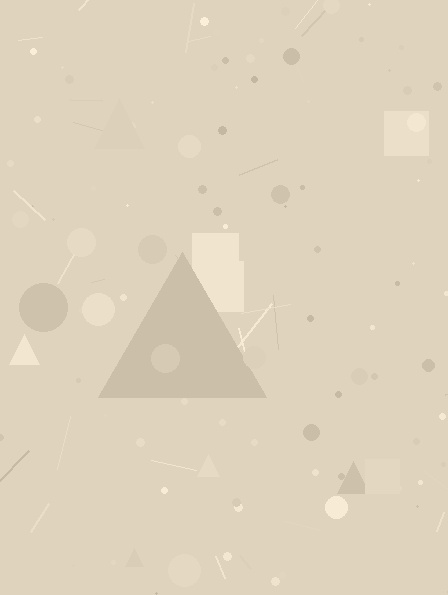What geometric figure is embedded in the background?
A triangle is embedded in the background.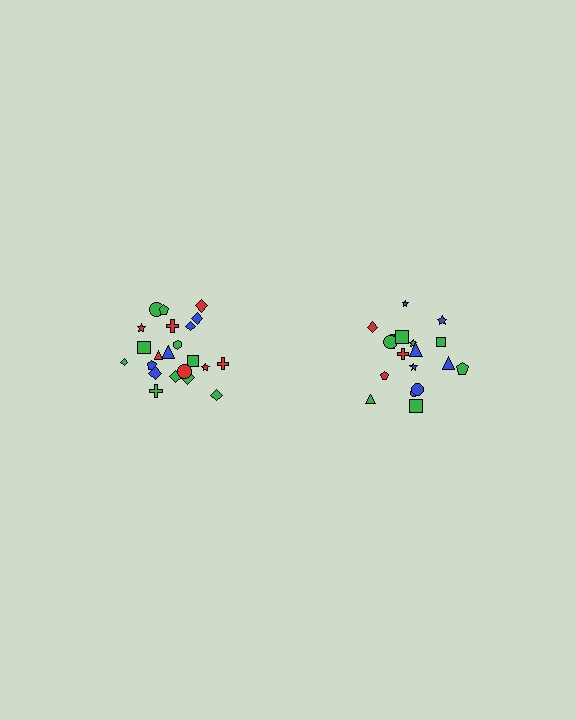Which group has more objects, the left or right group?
The left group.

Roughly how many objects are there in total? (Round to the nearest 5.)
Roughly 40 objects in total.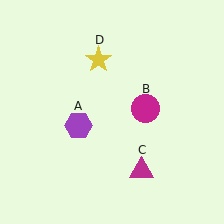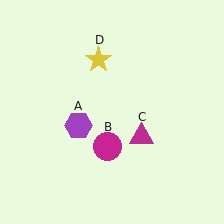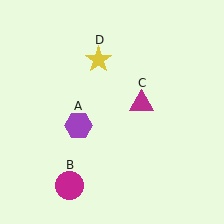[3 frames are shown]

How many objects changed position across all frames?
2 objects changed position: magenta circle (object B), magenta triangle (object C).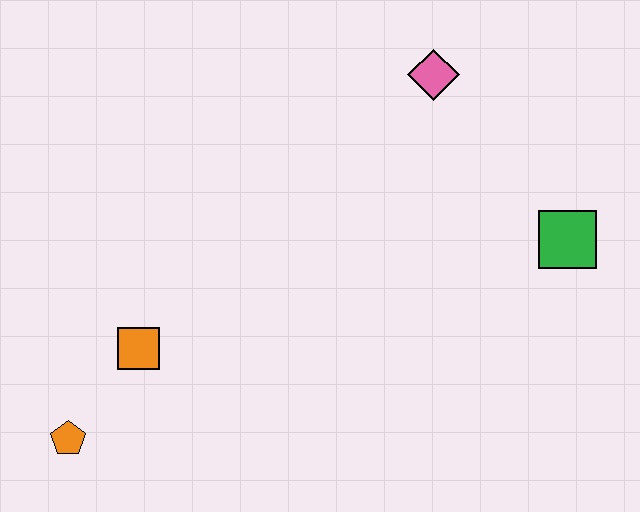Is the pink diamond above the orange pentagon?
Yes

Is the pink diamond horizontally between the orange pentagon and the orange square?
No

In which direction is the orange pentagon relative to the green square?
The orange pentagon is to the left of the green square.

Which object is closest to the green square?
The pink diamond is closest to the green square.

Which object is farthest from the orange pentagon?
The green square is farthest from the orange pentagon.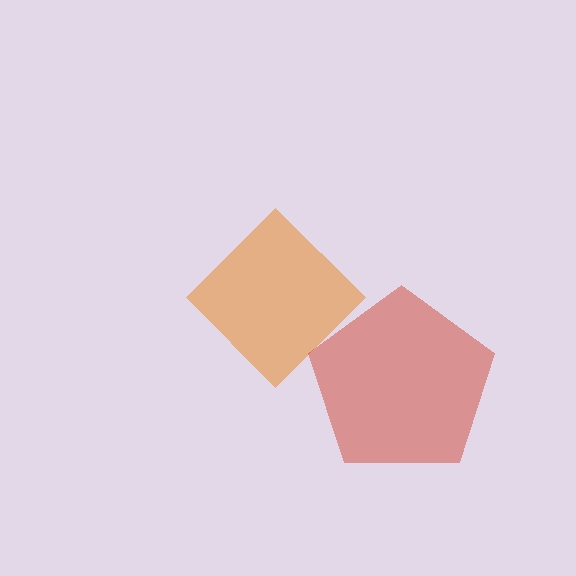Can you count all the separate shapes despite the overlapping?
Yes, there are 2 separate shapes.